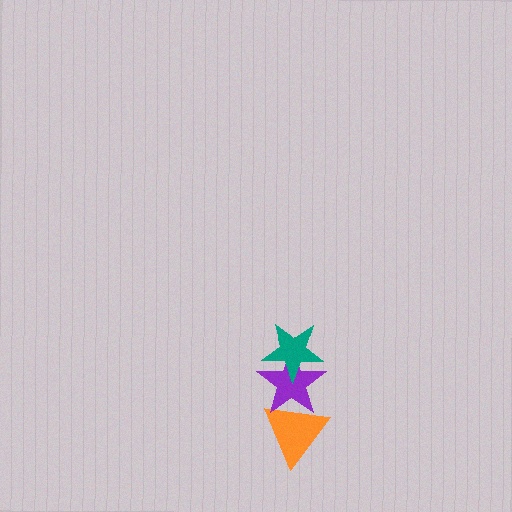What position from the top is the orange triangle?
The orange triangle is 3rd from the top.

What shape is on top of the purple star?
The teal star is on top of the purple star.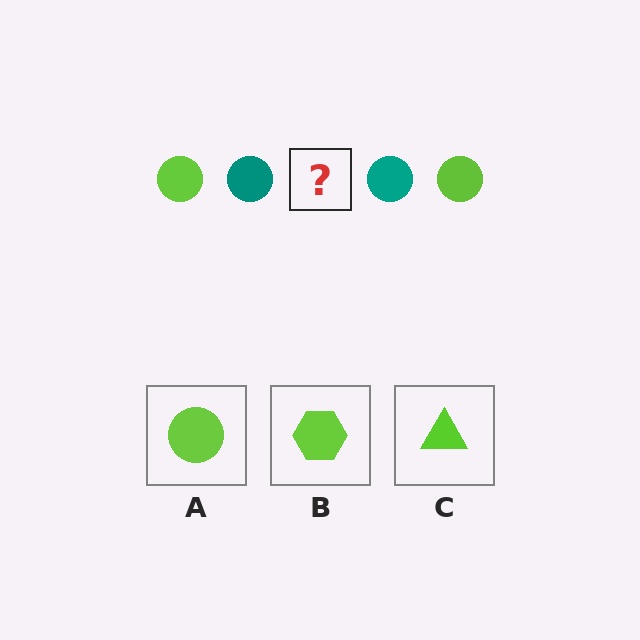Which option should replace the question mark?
Option A.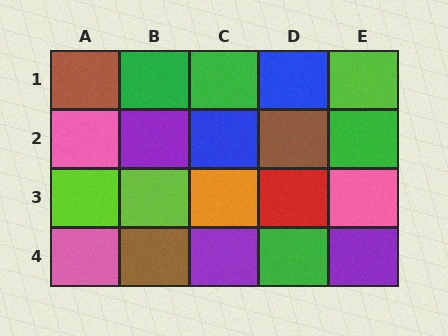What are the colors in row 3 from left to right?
Lime, lime, orange, red, pink.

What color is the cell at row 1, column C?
Green.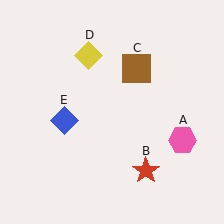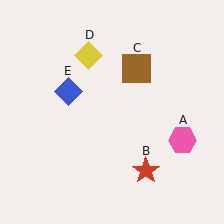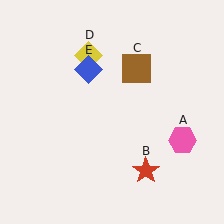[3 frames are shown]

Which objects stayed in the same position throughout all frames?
Pink hexagon (object A) and red star (object B) and brown square (object C) and yellow diamond (object D) remained stationary.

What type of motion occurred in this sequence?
The blue diamond (object E) rotated clockwise around the center of the scene.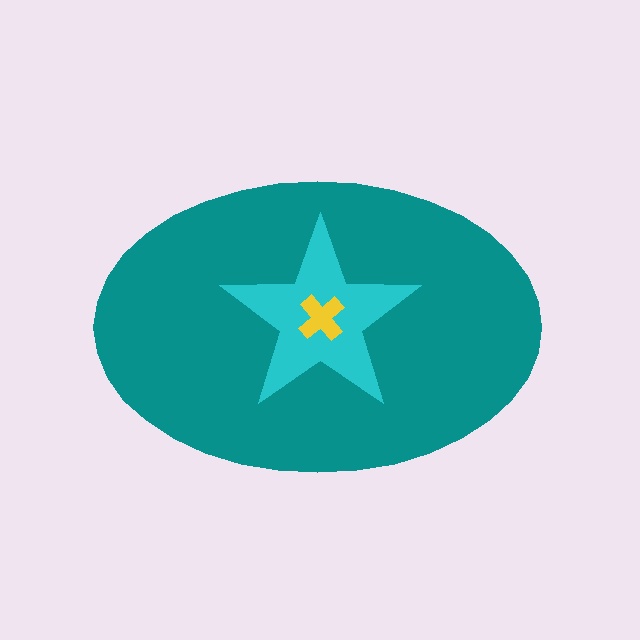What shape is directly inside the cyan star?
The yellow cross.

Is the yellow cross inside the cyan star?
Yes.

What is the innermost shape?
The yellow cross.